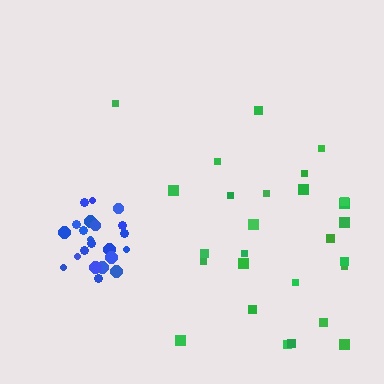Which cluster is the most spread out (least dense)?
Green.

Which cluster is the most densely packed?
Blue.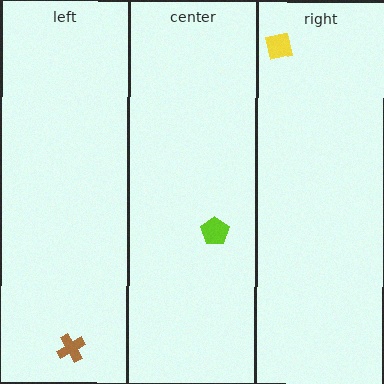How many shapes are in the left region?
1.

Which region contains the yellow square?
The right region.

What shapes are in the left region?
The brown cross.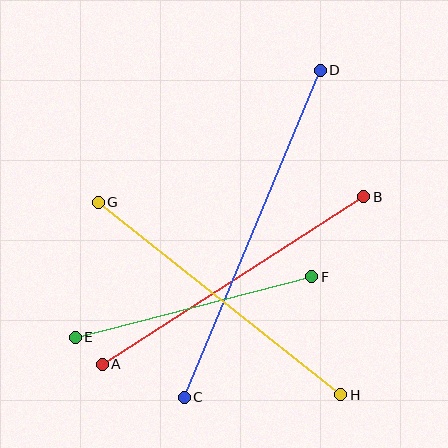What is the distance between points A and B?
The distance is approximately 310 pixels.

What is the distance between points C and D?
The distance is approximately 354 pixels.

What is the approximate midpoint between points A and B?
The midpoint is at approximately (233, 280) pixels.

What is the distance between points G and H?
The distance is approximately 310 pixels.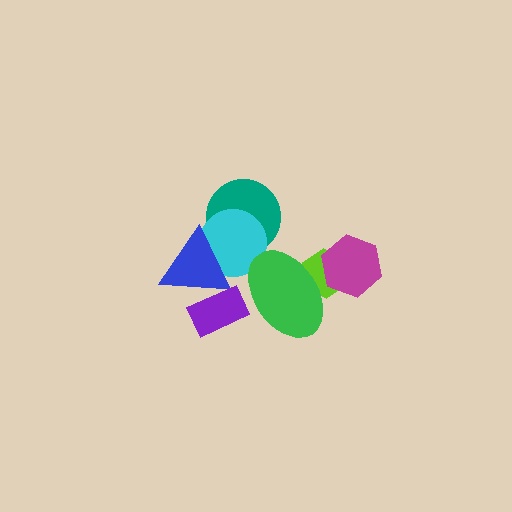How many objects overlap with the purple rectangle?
1 object overlaps with the purple rectangle.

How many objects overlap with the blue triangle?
3 objects overlap with the blue triangle.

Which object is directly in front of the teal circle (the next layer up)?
The cyan circle is directly in front of the teal circle.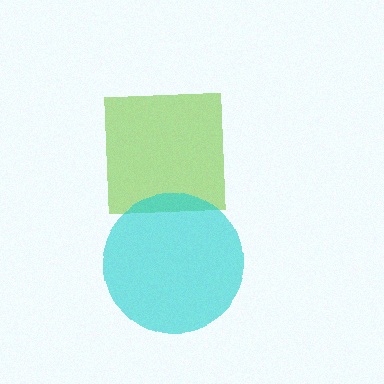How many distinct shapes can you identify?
There are 2 distinct shapes: a lime square, a cyan circle.